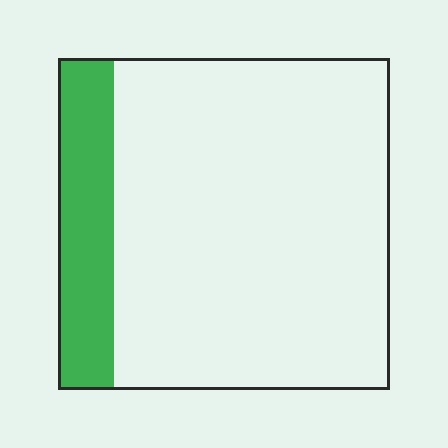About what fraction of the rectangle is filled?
About one sixth (1/6).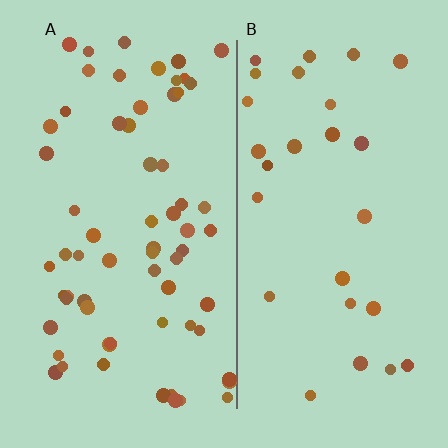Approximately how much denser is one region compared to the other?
Approximately 2.3× — region A over region B.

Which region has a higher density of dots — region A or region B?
A (the left).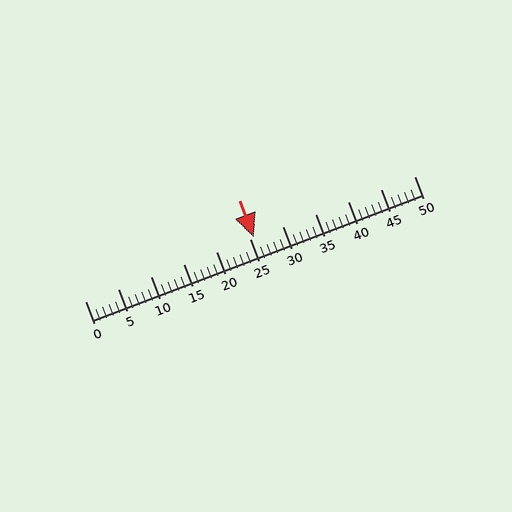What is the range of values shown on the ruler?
The ruler shows values from 0 to 50.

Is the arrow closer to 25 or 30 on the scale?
The arrow is closer to 25.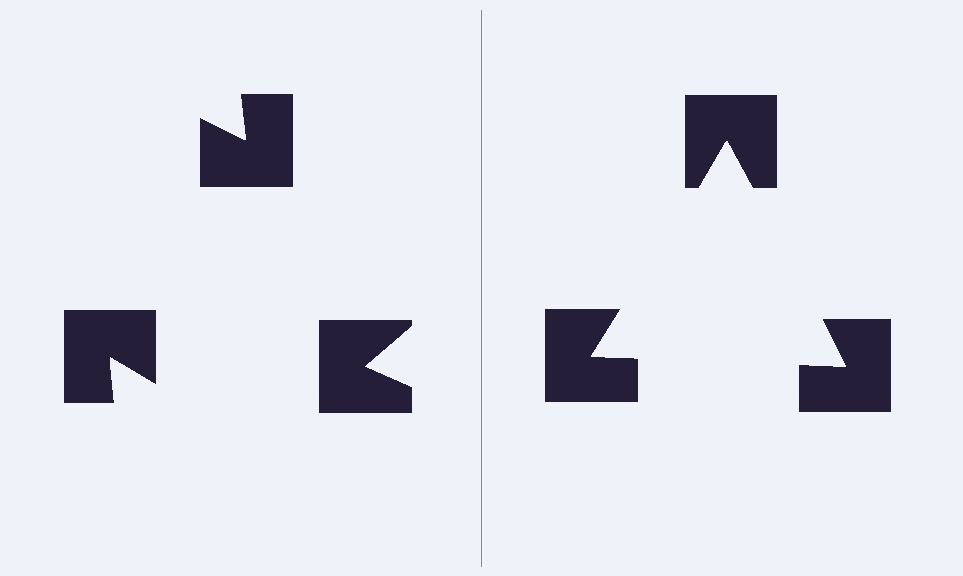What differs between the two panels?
The notched squares are positioned identically on both sides; only the wedge orientations differ. On the right they align to a triangle; on the left they are misaligned.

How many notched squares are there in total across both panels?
6 — 3 on each side.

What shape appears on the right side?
An illusory triangle.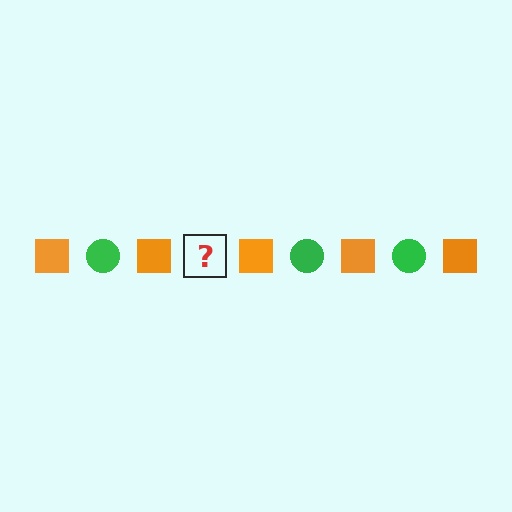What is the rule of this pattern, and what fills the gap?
The rule is that the pattern alternates between orange square and green circle. The gap should be filled with a green circle.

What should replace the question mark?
The question mark should be replaced with a green circle.